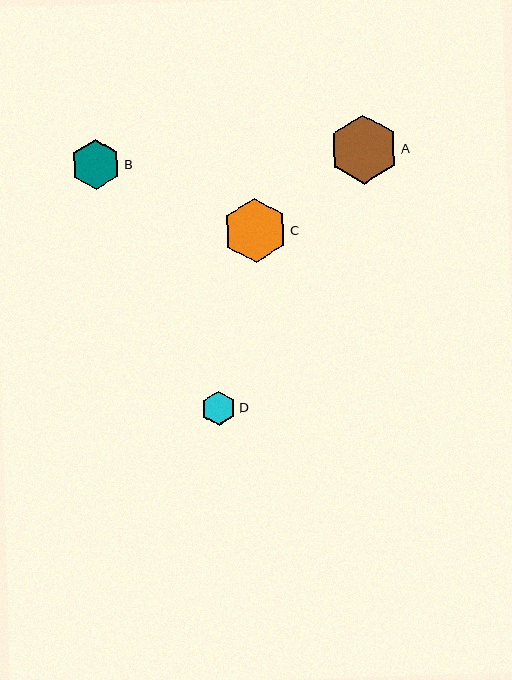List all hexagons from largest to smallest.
From largest to smallest: A, C, B, D.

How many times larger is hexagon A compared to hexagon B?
Hexagon A is approximately 1.4 times the size of hexagon B.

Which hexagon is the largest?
Hexagon A is the largest with a size of approximately 69 pixels.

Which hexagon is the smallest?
Hexagon D is the smallest with a size of approximately 34 pixels.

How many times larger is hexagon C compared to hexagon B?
Hexagon C is approximately 1.3 times the size of hexagon B.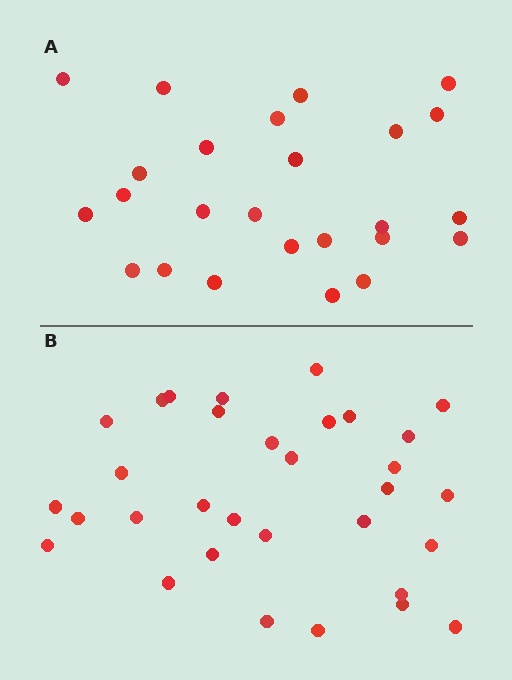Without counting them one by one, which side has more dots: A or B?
Region B (the bottom region) has more dots.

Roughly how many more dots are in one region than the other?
Region B has roughly 8 or so more dots than region A.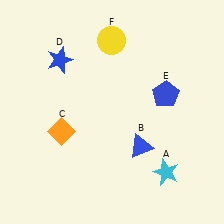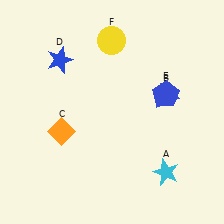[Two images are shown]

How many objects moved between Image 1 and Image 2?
1 object moved between the two images.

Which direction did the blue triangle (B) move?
The blue triangle (B) moved up.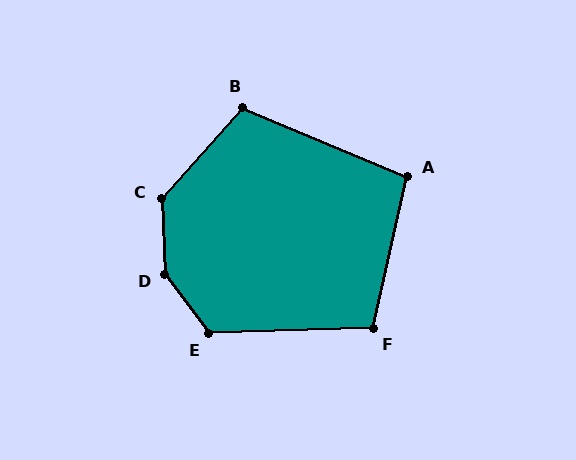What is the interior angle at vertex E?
Approximately 124 degrees (obtuse).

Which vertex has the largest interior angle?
D, at approximately 147 degrees.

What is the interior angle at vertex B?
Approximately 109 degrees (obtuse).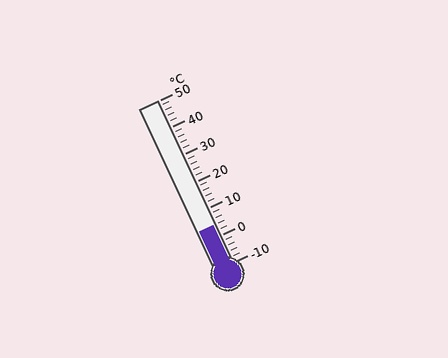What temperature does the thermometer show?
The thermometer shows approximately 4°C.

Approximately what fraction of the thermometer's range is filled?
The thermometer is filled to approximately 25% of its range.